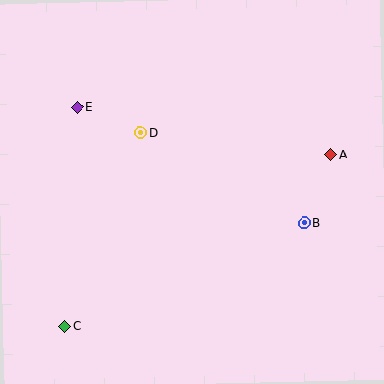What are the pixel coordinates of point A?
Point A is at (331, 155).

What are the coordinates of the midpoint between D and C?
The midpoint between D and C is at (103, 230).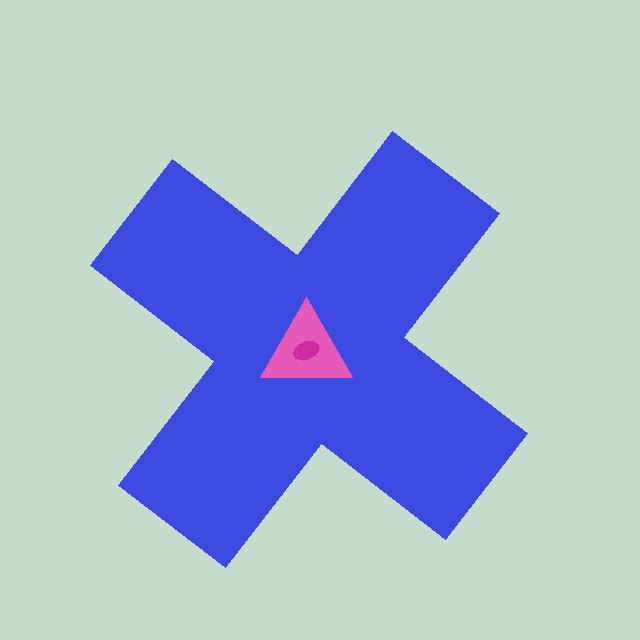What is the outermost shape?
The blue cross.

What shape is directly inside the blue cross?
The pink triangle.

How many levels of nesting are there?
3.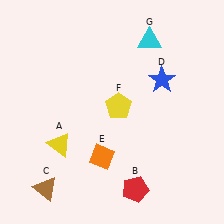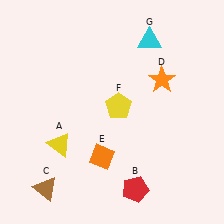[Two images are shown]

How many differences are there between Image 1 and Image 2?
There is 1 difference between the two images.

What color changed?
The star (D) changed from blue in Image 1 to orange in Image 2.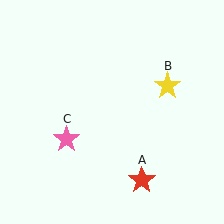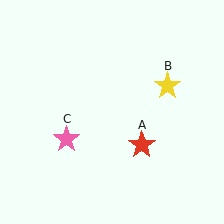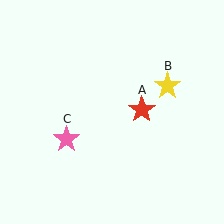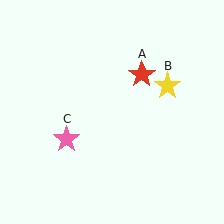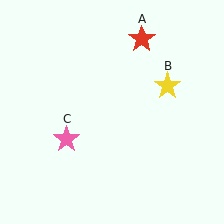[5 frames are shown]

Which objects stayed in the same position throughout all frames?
Yellow star (object B) and pink star (object C) remained stationary.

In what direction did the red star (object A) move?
The red star (object A) moved up.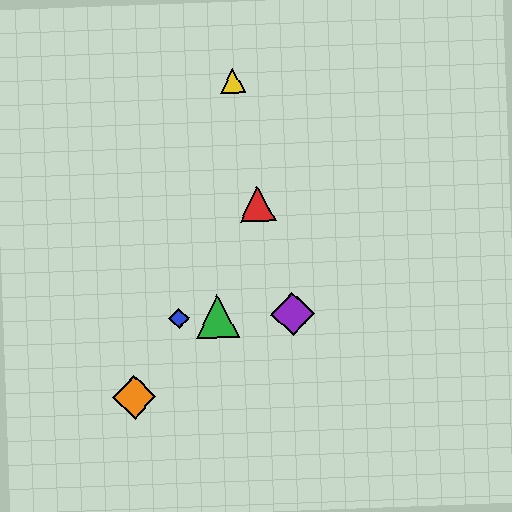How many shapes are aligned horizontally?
3 shapes (the blue diamond, the green triangle, the purple diamond) are aligned horizontally.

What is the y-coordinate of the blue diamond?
The blue diamond is at y≈318.